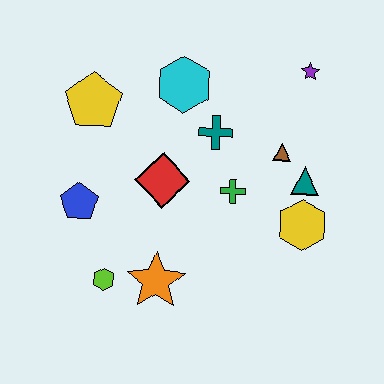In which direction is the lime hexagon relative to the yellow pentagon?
The lime hexagon is below the yellow pentagon.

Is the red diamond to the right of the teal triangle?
No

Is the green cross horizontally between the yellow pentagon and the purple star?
Yes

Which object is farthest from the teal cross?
The lime hexagon is farthest from the teal cross.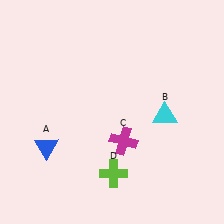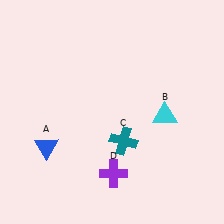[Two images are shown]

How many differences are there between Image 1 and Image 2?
There are 2 differences between the two images.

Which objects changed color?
C changed from magenta to teal. D changed from lime to purple.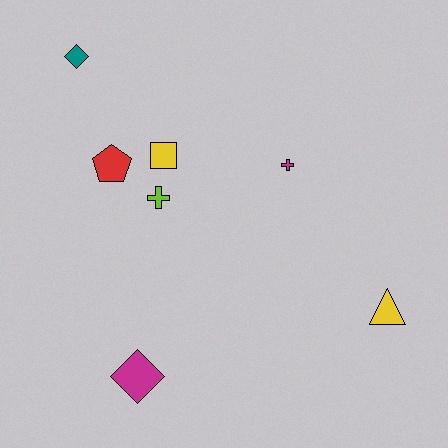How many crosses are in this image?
There are 2 crosses.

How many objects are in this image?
There are 7 objects.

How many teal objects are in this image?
There is 1 teal object.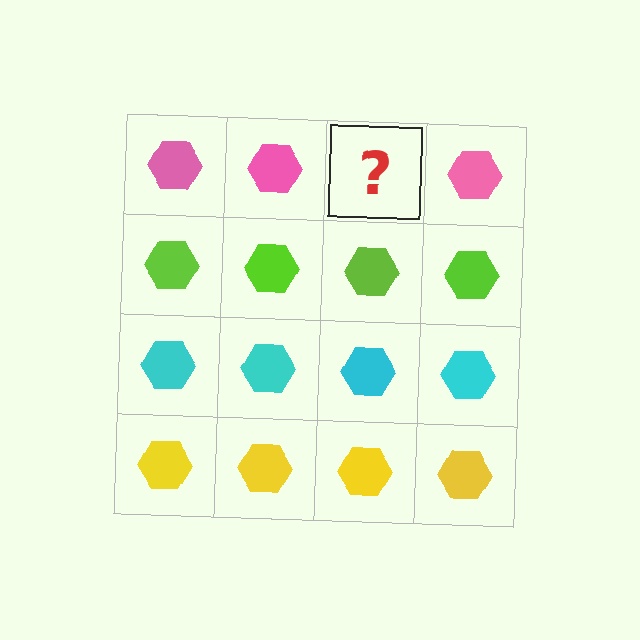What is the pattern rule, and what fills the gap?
The rule is that each row has a consistent color. The gap should be filled with a pink hexagon.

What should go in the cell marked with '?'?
The missing cell should contain a pink hexagon.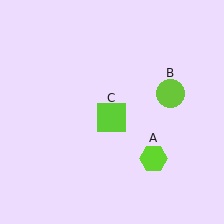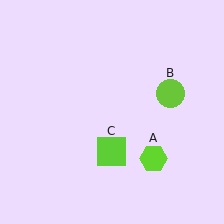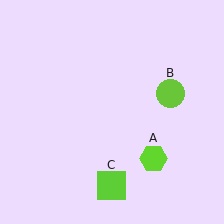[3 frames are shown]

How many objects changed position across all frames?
1 object changed position: lime square (object C).